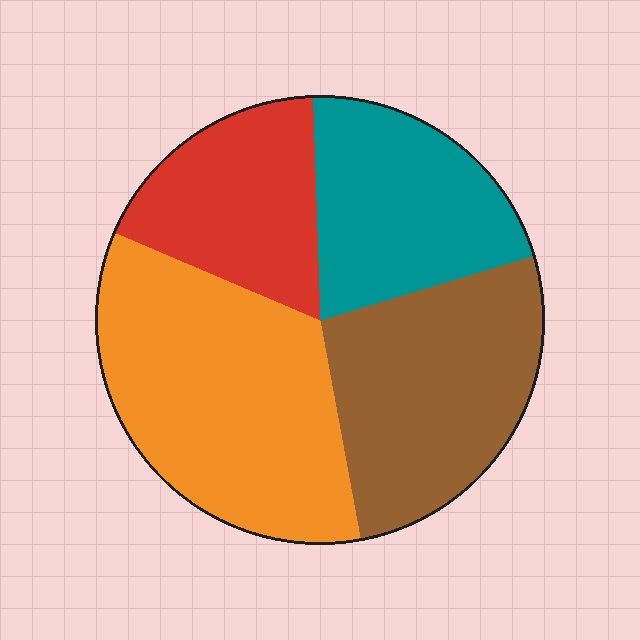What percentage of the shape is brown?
Brown takes up about one quarter (1/4) of the shape.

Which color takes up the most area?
Orange, at roughly 35%.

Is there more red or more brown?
Brown.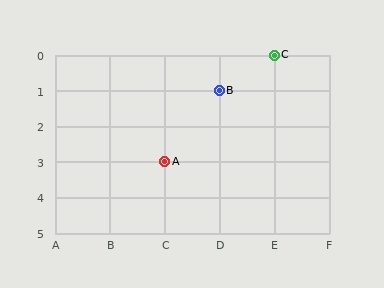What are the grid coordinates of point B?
Point B is at grid coordinates (D, 1).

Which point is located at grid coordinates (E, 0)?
Point C is at (E, 0).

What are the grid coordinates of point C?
Point C is at grid coordinates (E, 0).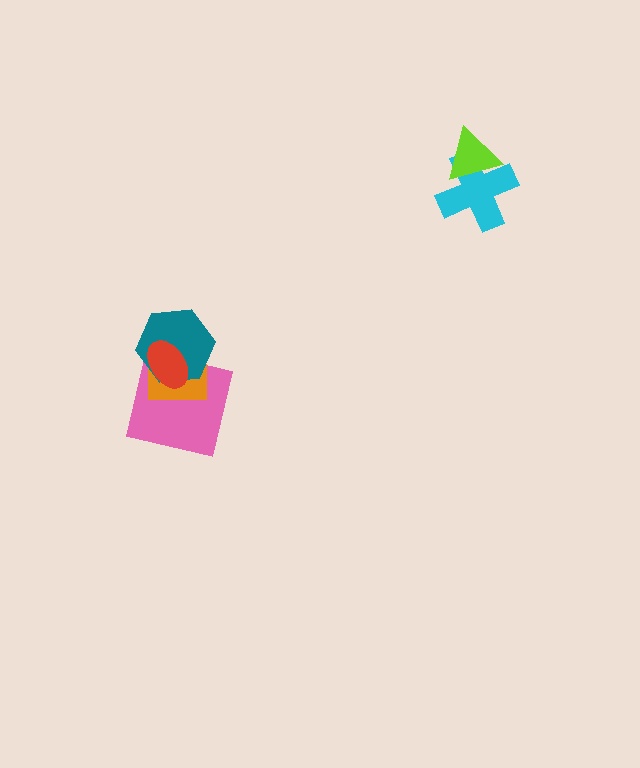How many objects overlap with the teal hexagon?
3 objects overlap with the teal hexagon.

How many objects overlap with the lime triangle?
1 object overlaps with the lime triangle.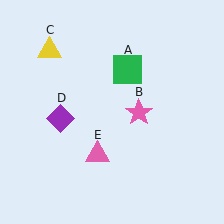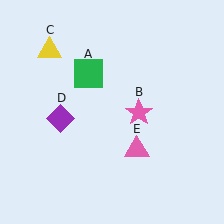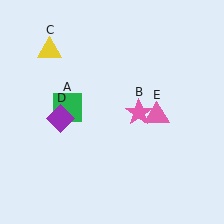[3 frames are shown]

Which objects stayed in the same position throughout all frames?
Pink star (object B) and yellow triangle (object C) and purple diamond (object D) remained stationary.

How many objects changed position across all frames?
2 objects changed position: green square (object A), pink triangle (object E).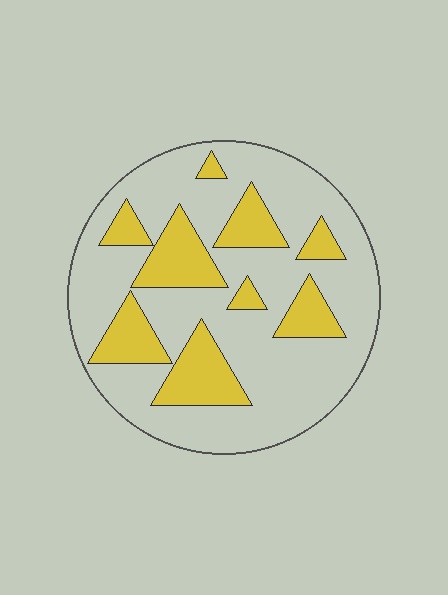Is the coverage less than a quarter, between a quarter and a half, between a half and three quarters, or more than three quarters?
Between a quarter and a half.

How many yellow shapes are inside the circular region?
9.